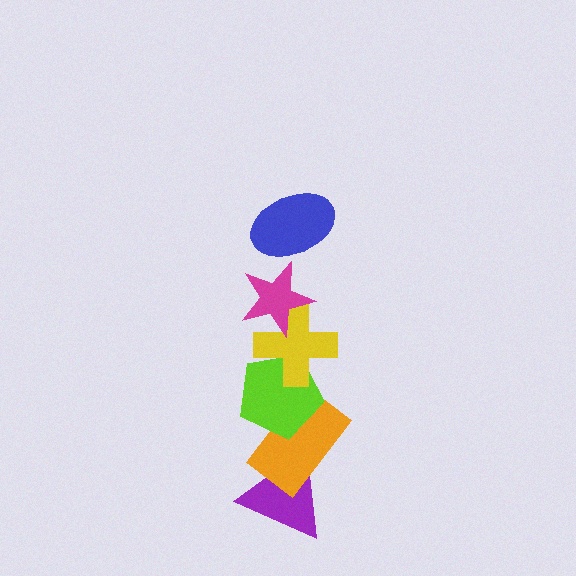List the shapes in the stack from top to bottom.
From top to bottom: the blue ellipse, the magenta star, the yellow cross, the lime pentagon, the orange rectangle, the purple triangle.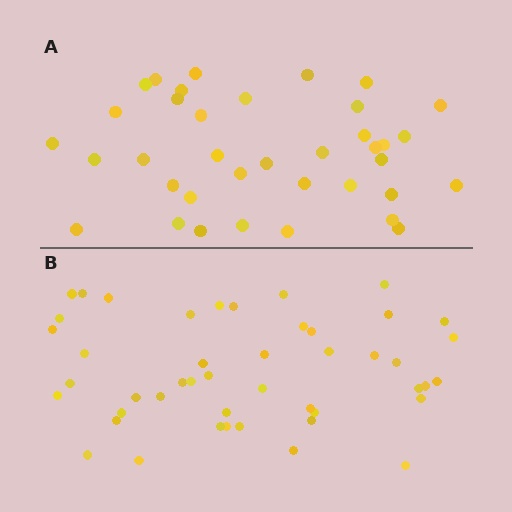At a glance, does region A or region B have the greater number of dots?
Region B (the bottom region) has more dots.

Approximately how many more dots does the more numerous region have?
Region B has roughly 8 or so more dots than region A.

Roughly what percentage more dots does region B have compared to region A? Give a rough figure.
About 25% more.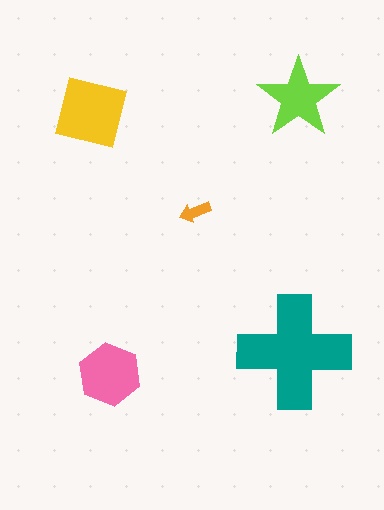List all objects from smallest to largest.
The orange arrow, the lime star, the pink hexagon, the yellow square, the teal cross.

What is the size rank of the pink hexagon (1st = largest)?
3rd.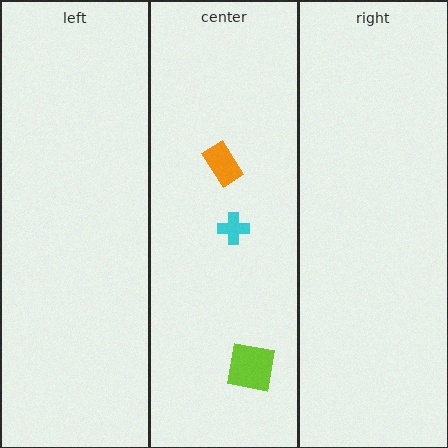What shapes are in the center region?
The lime square, the cyan cross, the orange rectangle.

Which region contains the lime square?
The center region.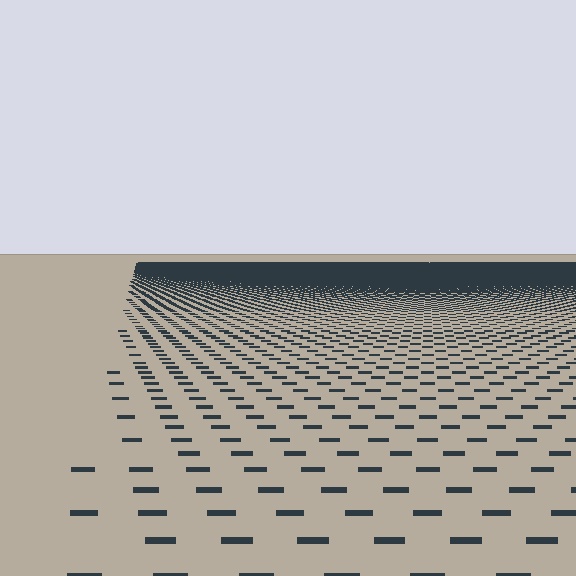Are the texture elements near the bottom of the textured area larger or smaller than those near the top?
Larger. Near the bottom, elements are closer to the viewer and appear at a bigger on-screen size.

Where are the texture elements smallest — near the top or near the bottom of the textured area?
Near the top.